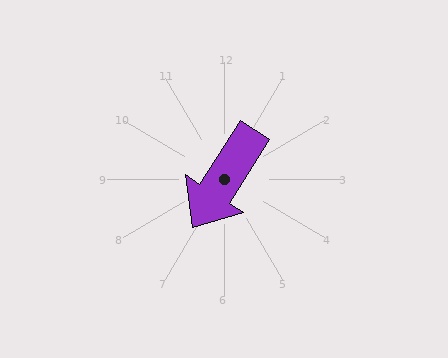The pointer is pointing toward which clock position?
Roughly 7 o'clock.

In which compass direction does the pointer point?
Southwest.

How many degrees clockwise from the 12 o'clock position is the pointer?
Approximately 213 degrees.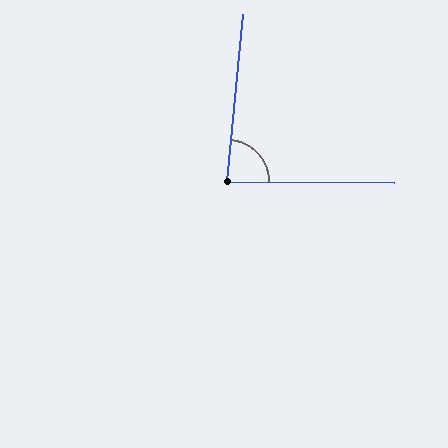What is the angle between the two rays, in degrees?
Approximately 85 degrees.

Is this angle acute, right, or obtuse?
It is acute.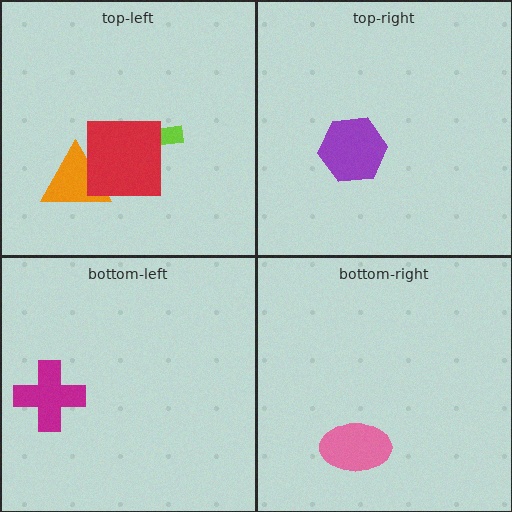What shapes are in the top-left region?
The lime arrow, the orange triangle, the red square.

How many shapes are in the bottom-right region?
1.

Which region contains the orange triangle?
The top-left region.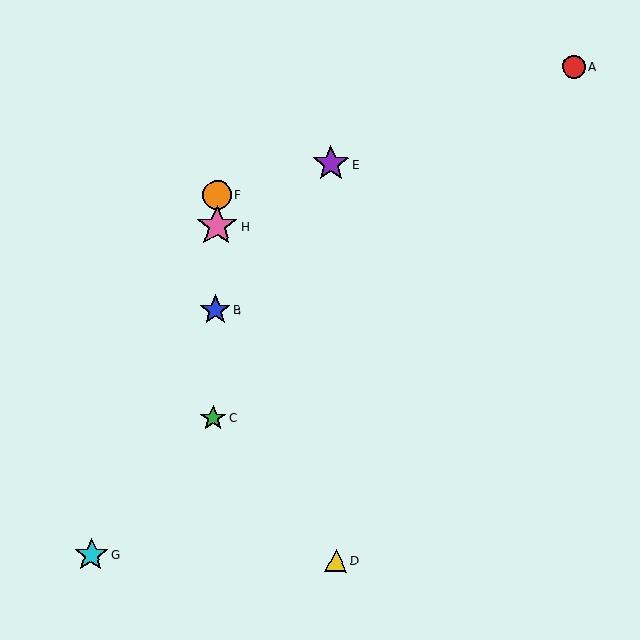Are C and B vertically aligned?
Yes, both are at x≈213.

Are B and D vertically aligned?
No, B is at x≈215 and D is at x≈336.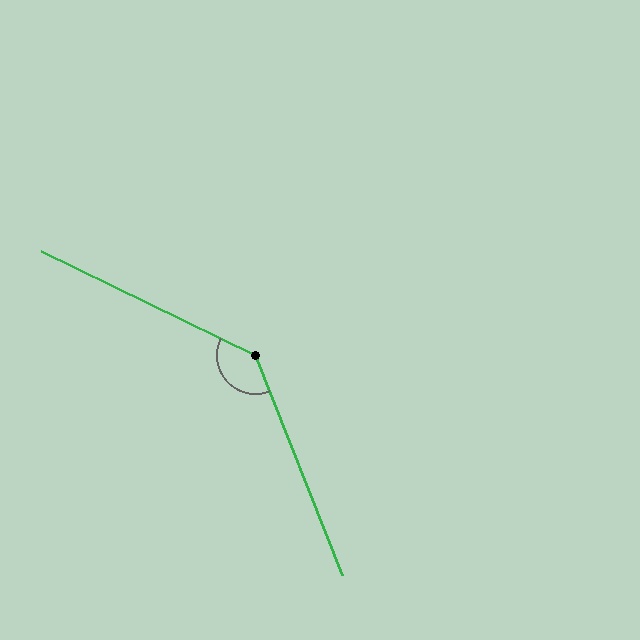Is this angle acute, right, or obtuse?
It is obtuse.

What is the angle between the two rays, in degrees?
Approximately 137 degrees.